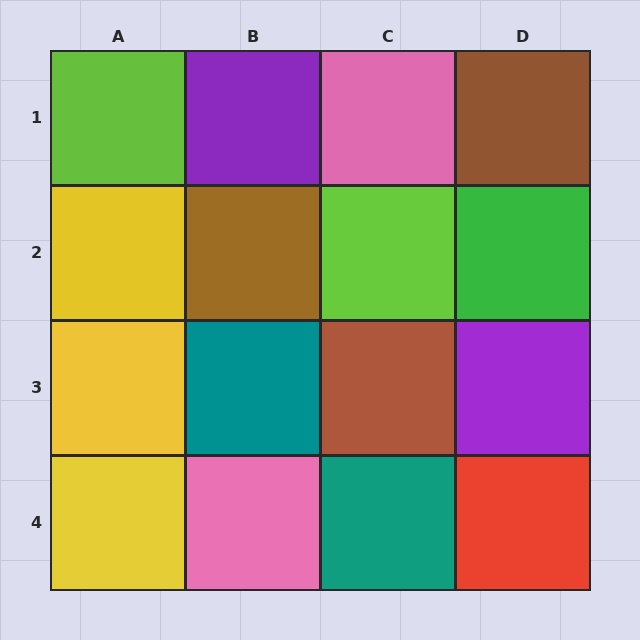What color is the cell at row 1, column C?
Pink.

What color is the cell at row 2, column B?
Brown.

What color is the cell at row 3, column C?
Brown.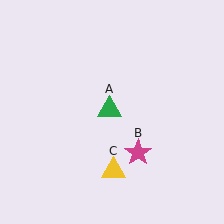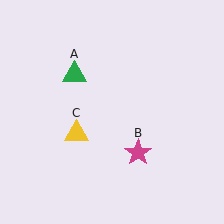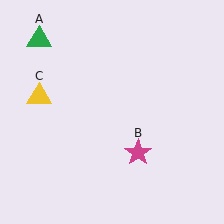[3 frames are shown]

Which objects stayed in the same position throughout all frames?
Magenta star (object B) remained stationary.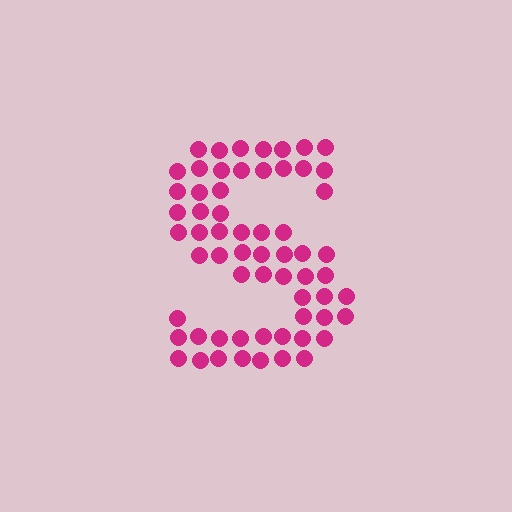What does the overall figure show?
The overall figure shows the letter S.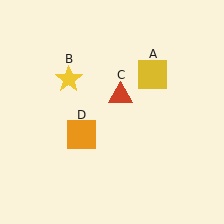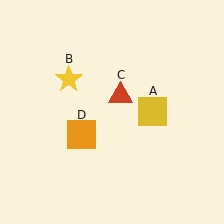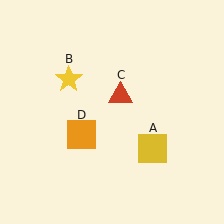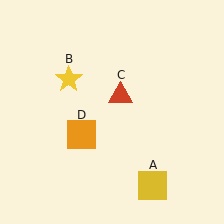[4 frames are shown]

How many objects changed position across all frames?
1 object changed position: yellow square (object A).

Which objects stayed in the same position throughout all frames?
Yellow star (object B) and red triangle (object C) and orange square (object D) remained stationary.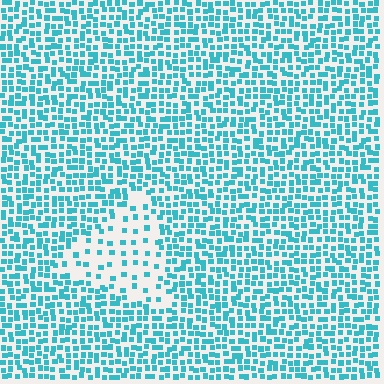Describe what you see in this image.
The image contains small cyan elements arranged at two different densities. A triangle-shaped region is visible where the elements are less densely packed than the surrounding area.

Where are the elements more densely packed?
The elements are more densely packed outside the triangle boundary.